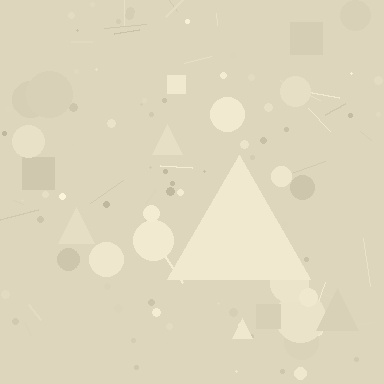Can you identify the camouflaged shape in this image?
The camouflaged shape is a triangle.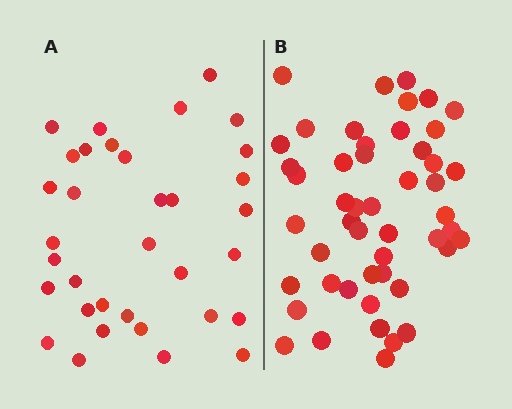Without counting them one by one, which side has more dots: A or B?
Region B (the right region) has more dots.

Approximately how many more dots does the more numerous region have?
Region B has approximately 15 more dots than region A.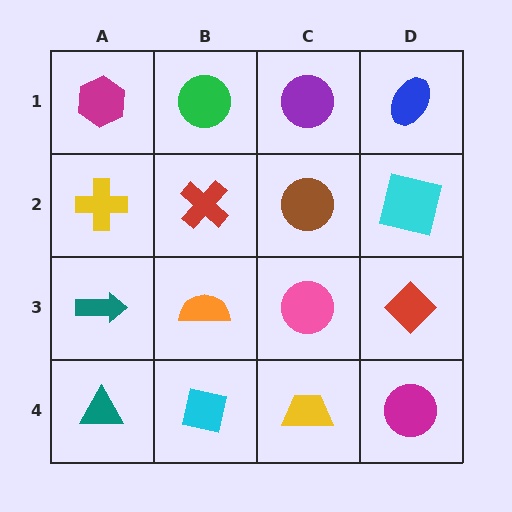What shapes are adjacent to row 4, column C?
A pink circle (row 3, column C), a cyan square (row 4, column B), a magenta circle (row 4, column D).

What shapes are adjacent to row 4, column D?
A red diamond (row 3, column D), a yellow trapezoid (row 4, column C).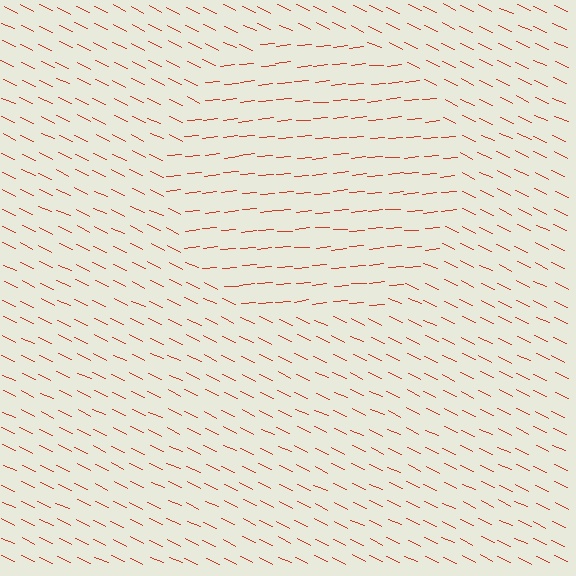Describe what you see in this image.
The image is filled with small red line segments. A circle region in the image has lines oriented differently from the surrounding lines, creating a visible texture boundary.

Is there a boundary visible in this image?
Yes, there is a texture boundary formed by a change in line orientation.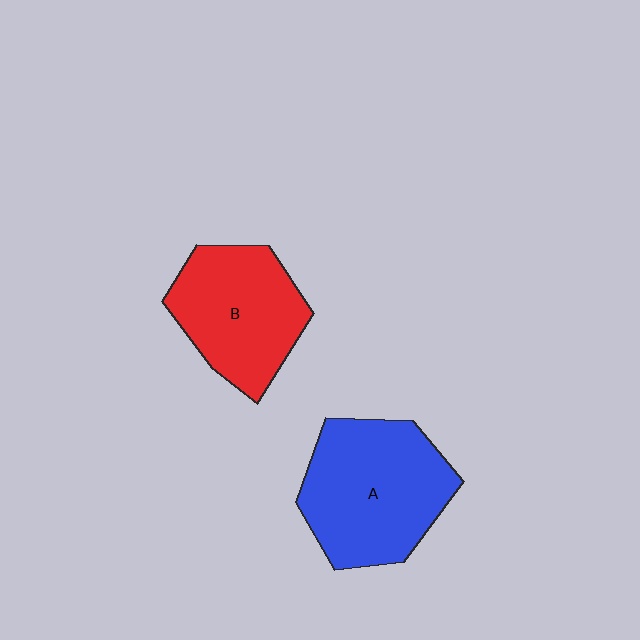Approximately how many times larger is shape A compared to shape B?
Approximately 1.2 times.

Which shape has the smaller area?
Shape B (red).